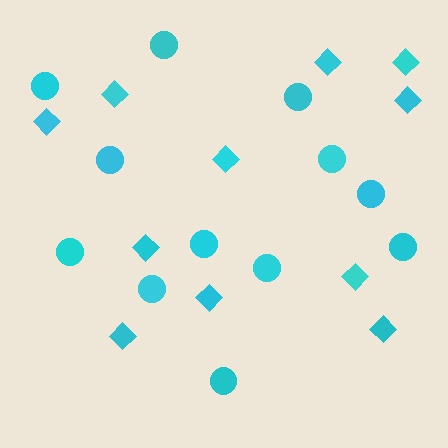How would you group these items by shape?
There are 2 groups: one group of diamonds (11) and one group of circles (12).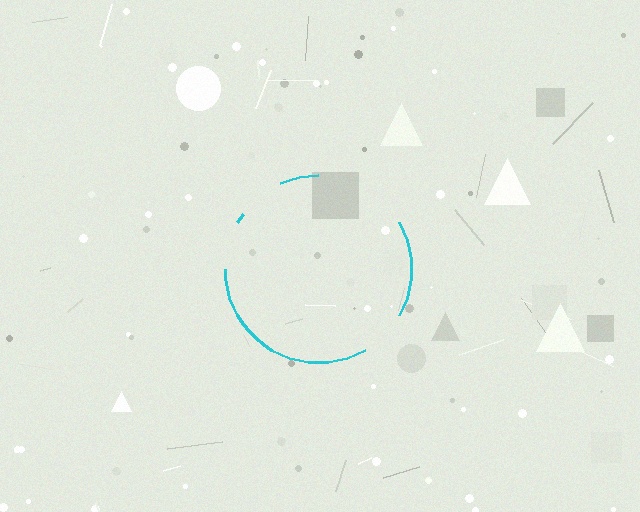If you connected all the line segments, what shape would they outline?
They would outline a circle.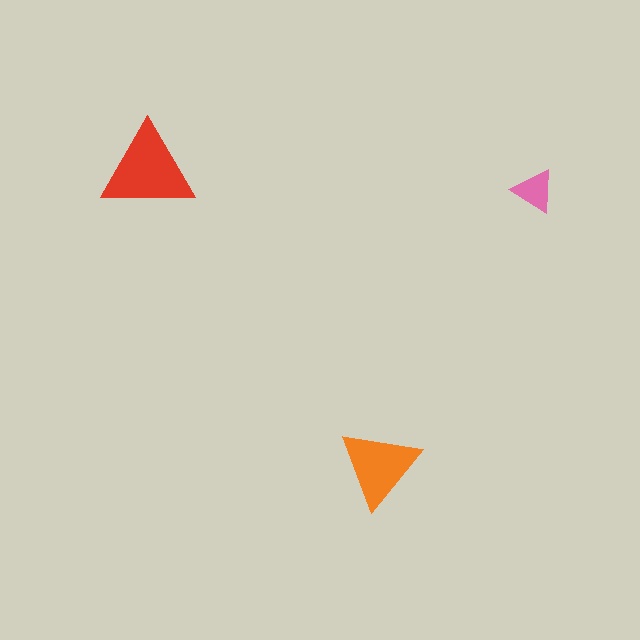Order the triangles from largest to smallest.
the red one, the orange one, the pink one.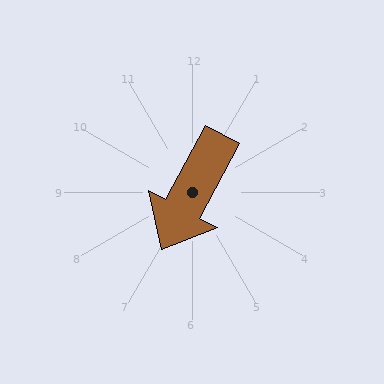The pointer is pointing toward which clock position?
Roughly 7 o'clock.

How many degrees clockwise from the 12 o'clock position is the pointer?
Approximately 208 degrees.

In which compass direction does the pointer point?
Southwest.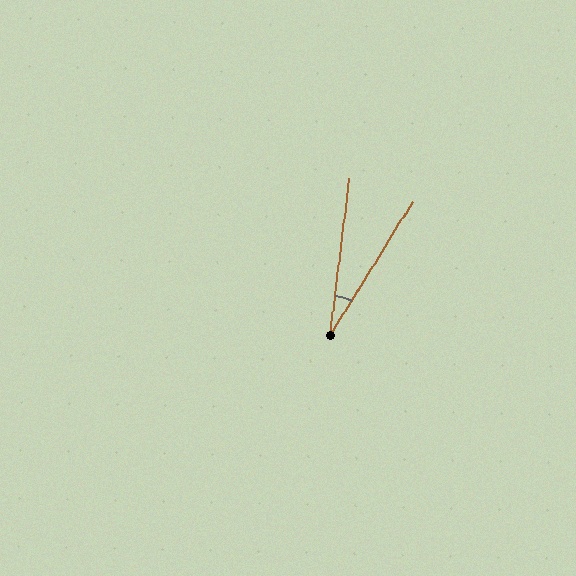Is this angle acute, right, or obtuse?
It is acute.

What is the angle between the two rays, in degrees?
Approximately 25 degrees.